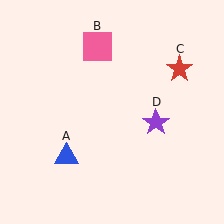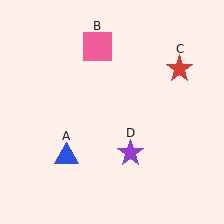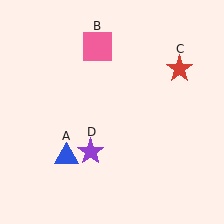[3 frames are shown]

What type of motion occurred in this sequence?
The purple star (object D) rotated clockwise around the center of the scene.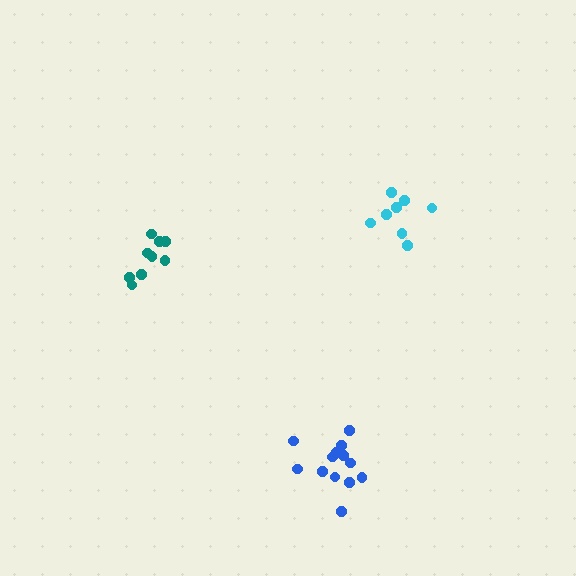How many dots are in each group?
Group 1: 9 dots, Group 2: 13 dots, Group 3: 8 dots (30 total).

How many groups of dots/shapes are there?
There are 3 groups.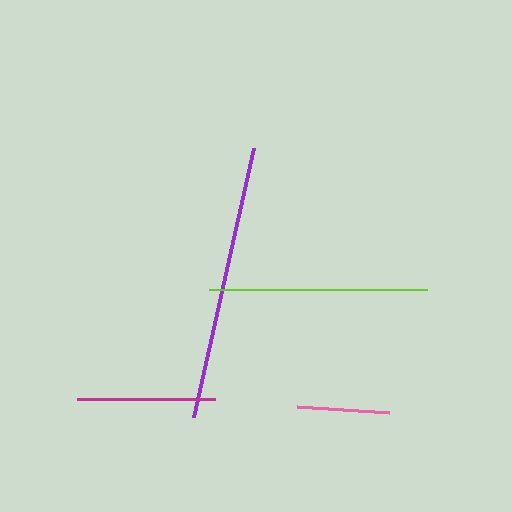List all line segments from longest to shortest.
From longest to shortest: purple, lime, magenta, pink.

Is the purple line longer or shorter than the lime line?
The purple line is longer than the lime line.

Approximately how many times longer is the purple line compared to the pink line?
The purple line is approximately 3.0 times the length of the pink line.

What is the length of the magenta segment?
The magenta segment is approximately 138 pixels long.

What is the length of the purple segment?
The purple segment is approximately 276 pixels long.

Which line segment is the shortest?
The pink line is the shortest at approximately 93 pixels.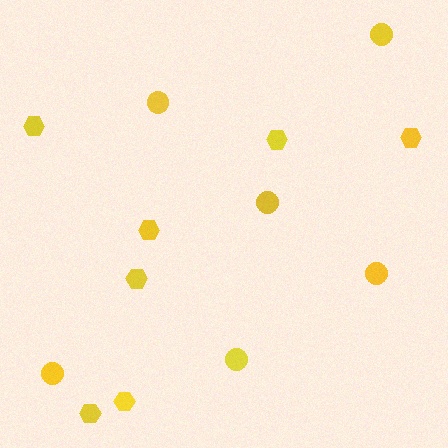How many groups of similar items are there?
There are 2 groups: one group of circles (6) and one group of hexagons (7).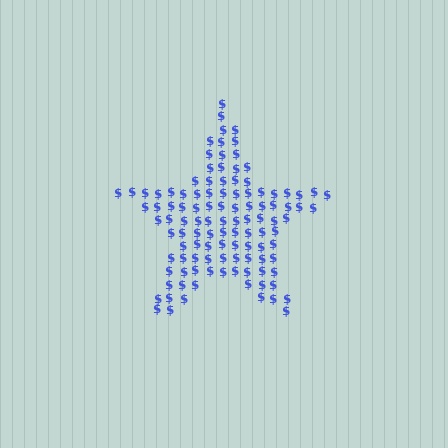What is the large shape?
The large shape is a star.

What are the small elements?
The small elements are dollar signs.